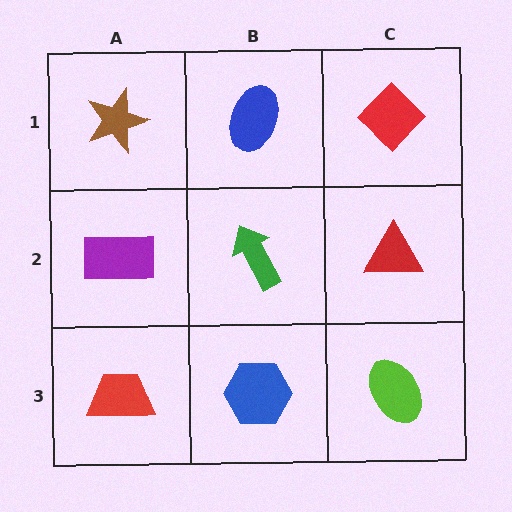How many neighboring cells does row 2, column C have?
3.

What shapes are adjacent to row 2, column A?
A brown star (row 1, column A), a red trapezoid (row 3, column A), a green arrow (row 2, column B).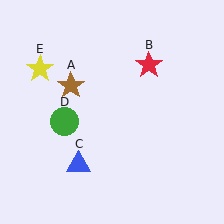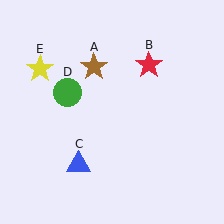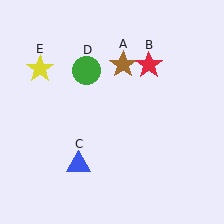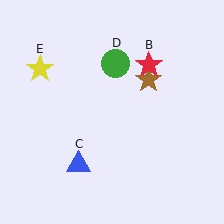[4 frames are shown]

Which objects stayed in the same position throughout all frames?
Red star (object B) and blue triangle (object C) and yellow star (object E) remained stationary.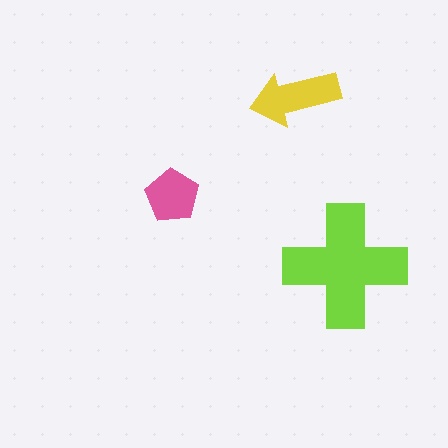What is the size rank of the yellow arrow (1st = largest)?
2nd.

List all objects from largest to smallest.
The lime cross, the yellow arrow, the pink pentagon.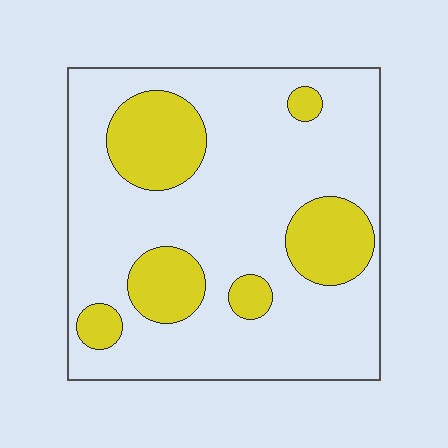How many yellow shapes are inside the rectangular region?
6.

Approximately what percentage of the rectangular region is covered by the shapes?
Approximately 25%.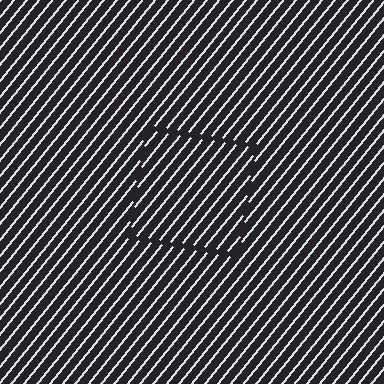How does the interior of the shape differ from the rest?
The interior of the shape contains the same grating, shifted by half a period — the contour is defined by the phase discontinuity where line-ends from the inner and outer gratings abut.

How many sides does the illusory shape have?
4 sides — the line-ends trace a square.